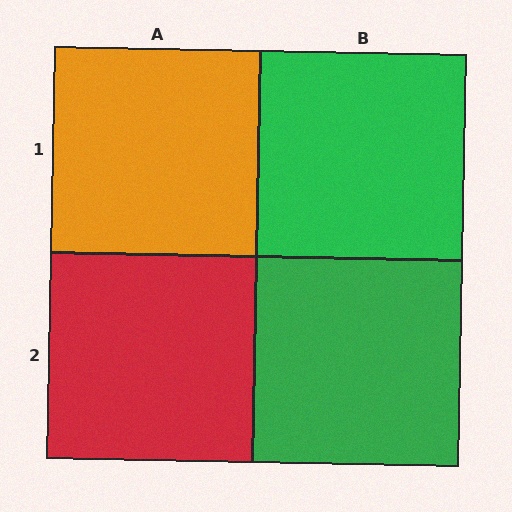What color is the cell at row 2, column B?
Green.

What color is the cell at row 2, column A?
Red.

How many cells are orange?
1 cell is orange.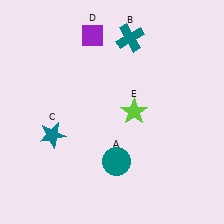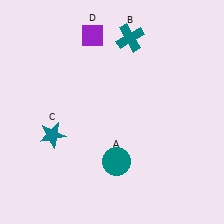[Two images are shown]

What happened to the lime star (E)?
The lime star (E) was removed in Image 2. It was in the top-right area of Image 1.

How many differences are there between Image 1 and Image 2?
There is 1 difference between the two images.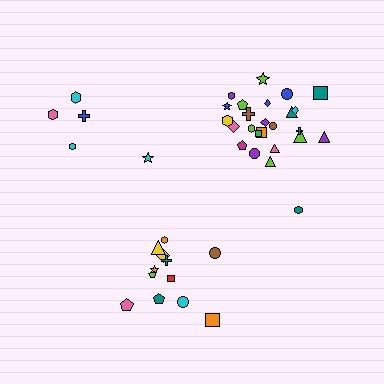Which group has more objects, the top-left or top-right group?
The top-right group.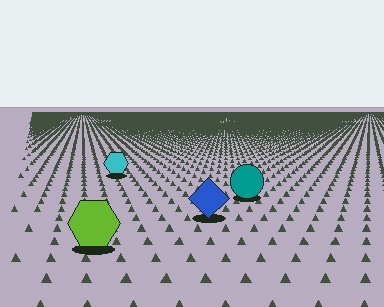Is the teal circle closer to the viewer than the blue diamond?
No. The blue diamond is closer — you can tell from the texture gradient: the ground texture is coarser near it.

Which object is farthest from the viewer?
The cyan hexagon is farthest from the viewer. It appears smaller and the ground texture around it is denser.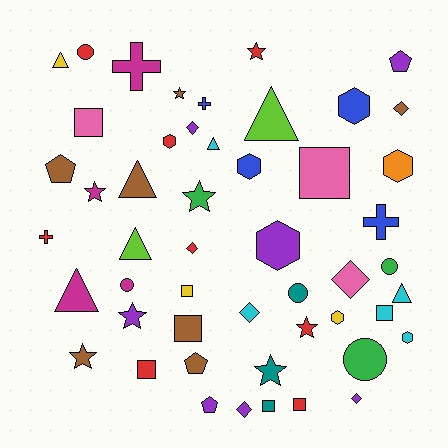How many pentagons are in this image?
There are 4 pentagons.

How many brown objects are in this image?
There are 7 brown objects.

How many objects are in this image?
There are 50 objects.